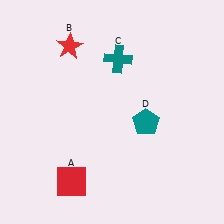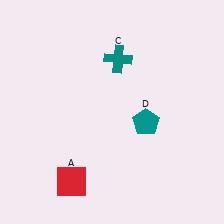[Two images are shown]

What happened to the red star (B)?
The red star (B) was removed in Image 2. It was in the top-left area of Image 1.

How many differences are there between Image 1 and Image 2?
There is 1 difference between the two images.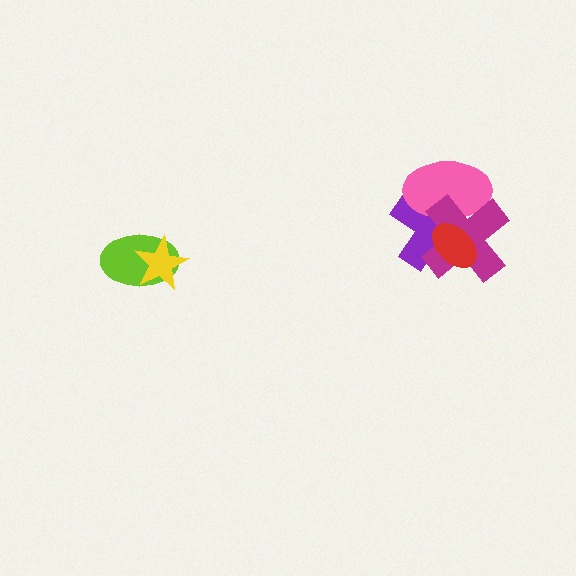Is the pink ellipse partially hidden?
Yes, it is partially covered by another shape.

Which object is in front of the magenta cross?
The red ellipse is in front of the magenta cross.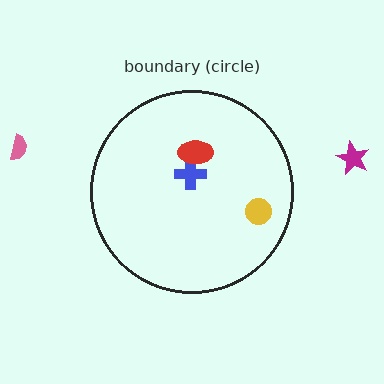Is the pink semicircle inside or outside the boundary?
Outside.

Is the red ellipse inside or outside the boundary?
Inside.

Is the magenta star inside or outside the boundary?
Outside.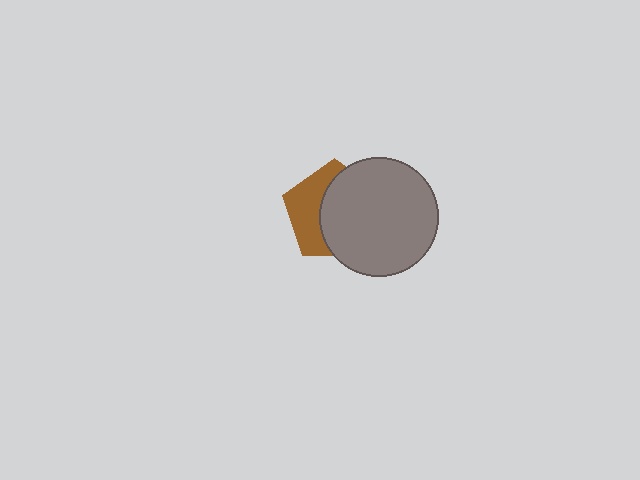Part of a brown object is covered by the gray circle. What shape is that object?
It is a pentagon.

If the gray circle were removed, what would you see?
You would see the complete brown pentagon.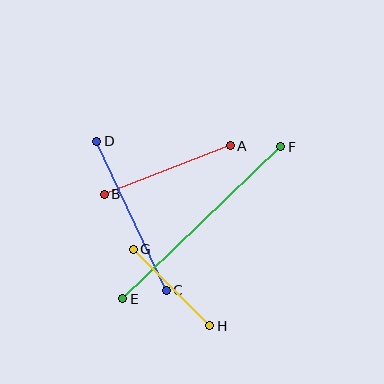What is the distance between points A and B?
The distance is approximately 135 pixels.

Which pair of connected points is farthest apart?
Points E and F are farthest apart.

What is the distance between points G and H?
The distance is approximately 108 pixels.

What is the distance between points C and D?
The distance is approximately 165 pixels.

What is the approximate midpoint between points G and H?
The midpoint is at approximately (172, 288) pixels.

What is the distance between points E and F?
The distance is approximately 219 pixels.